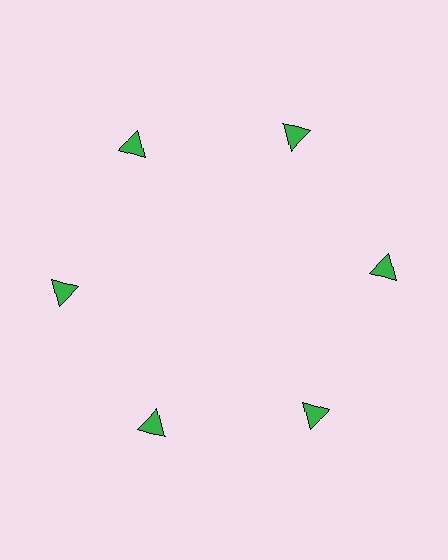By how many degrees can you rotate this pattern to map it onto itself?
The pattern maps onto itself every 60 degrees of rotation.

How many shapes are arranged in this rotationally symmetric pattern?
There are 6 shapes, arranged in 6 groups of 1.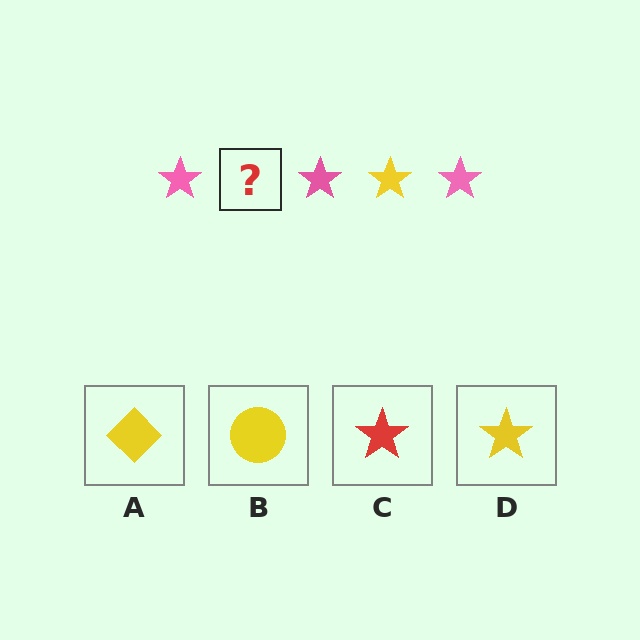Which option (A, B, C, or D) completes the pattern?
D.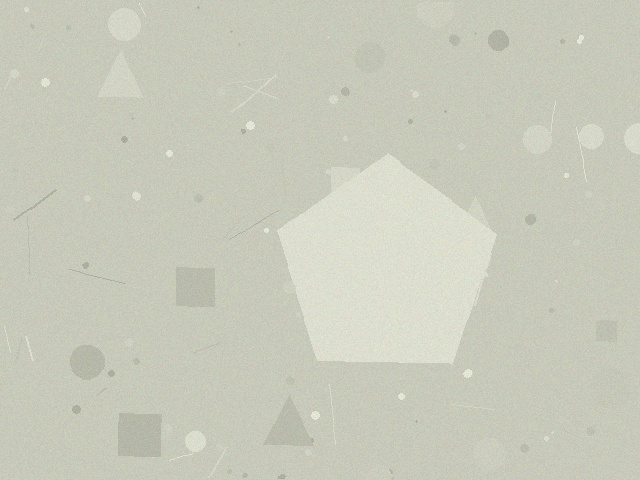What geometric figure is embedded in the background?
A pentagon is embedded in the background.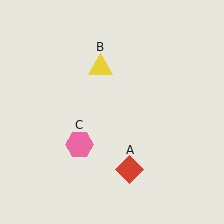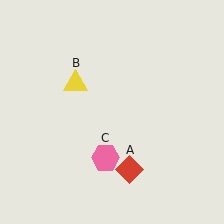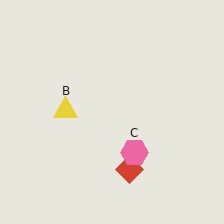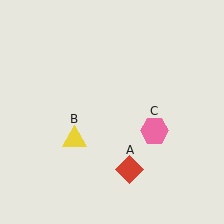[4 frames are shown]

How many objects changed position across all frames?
2 objects changed position: yellow triangle (object B), pink hexagon (object C).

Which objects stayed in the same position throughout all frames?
Red diamond (object A) remained stationary.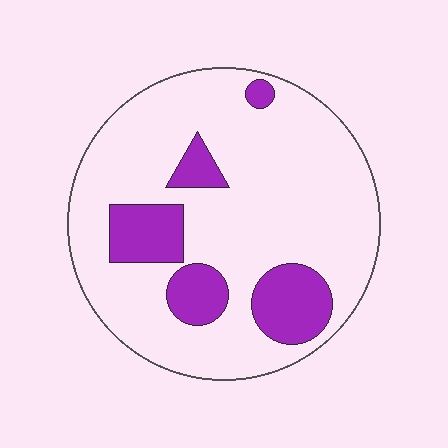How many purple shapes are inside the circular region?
5.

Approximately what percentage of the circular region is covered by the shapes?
Approximately 20%.